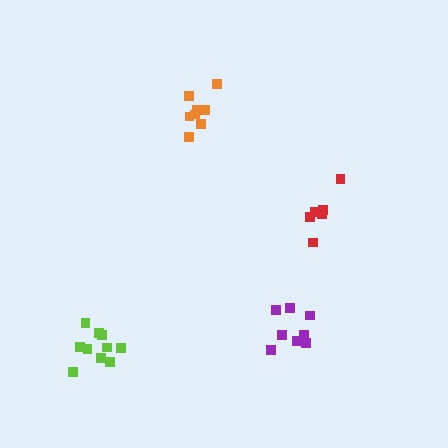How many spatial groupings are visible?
There are 4 spatial groupings.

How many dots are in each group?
Group 1: 6 dots, Group 2: 10 dots, Group 3: 8 dots, Group 4: 8 dots (32 total).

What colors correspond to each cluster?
The clusters are colored: red, lime, purple, orange.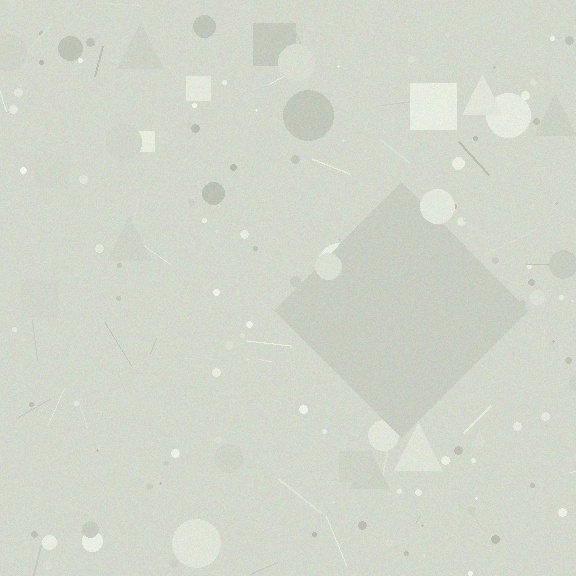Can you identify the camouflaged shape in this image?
The camouflaged shape is a diamond.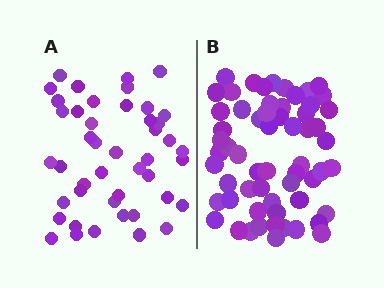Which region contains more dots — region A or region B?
Region B (the right region) has more dots.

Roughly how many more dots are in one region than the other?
Region B has approximately 15 more dots than region A.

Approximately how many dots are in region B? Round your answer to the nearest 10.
About 60 dots.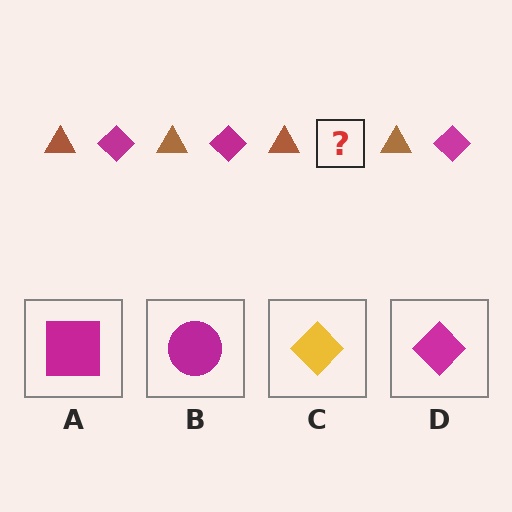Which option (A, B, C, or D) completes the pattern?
D.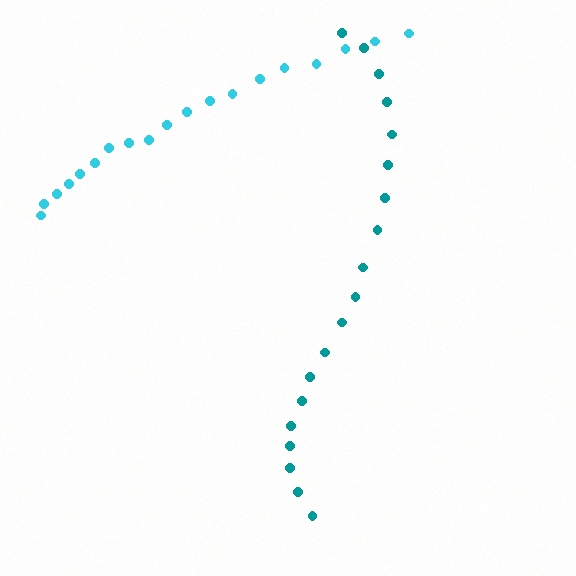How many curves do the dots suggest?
There are 2 distinct paths.